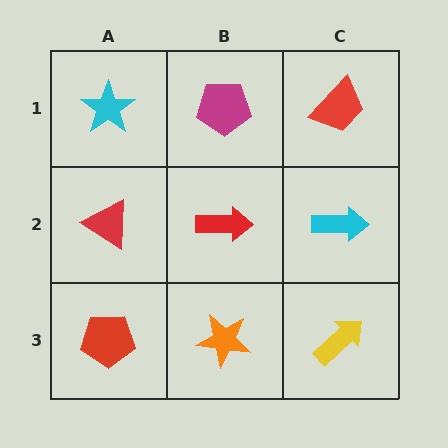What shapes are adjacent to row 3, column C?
A cyan arrow (row 2, column C), an orange star (row 3, column B).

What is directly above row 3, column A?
A red triangle.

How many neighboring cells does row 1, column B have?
3.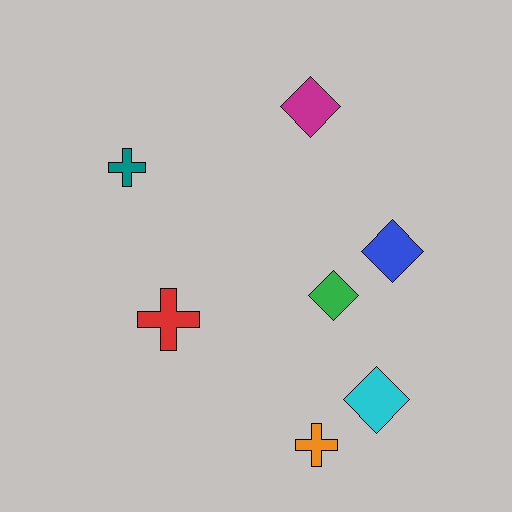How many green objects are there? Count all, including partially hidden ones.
There is 1 green object.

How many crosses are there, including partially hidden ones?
There are 3 crosses.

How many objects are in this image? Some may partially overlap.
There are 7 objects.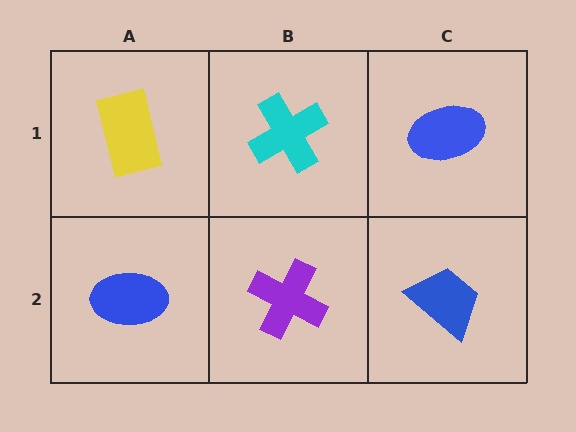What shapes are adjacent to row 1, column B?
A purple cross (row 2, column B), a yellow rectangle (row 1, column A), a blue ellipse (row 1, column C).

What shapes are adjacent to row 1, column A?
A blue ellipse (row 2, column A), a cyan cross (row 1, column B).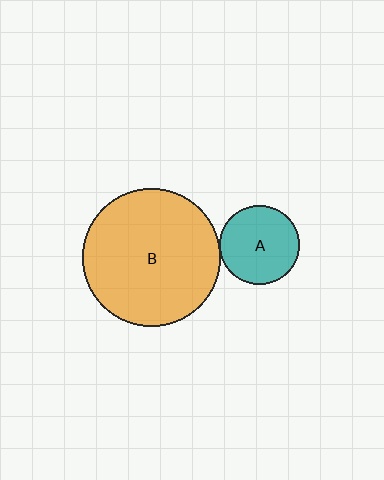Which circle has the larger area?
Circle B (orange).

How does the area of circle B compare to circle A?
Approximately 3.0 times.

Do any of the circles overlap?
No, none of the circles overlap.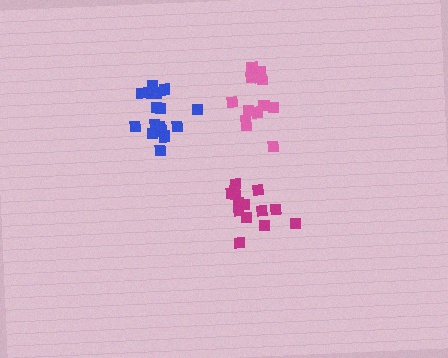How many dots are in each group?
Group 1: 13 dots, Group 2: 17 dots, Group 3: 14 dots (44 total).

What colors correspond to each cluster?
The clusters are colored: pink, blue, magenta.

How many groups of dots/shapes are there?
There are 3 groups.